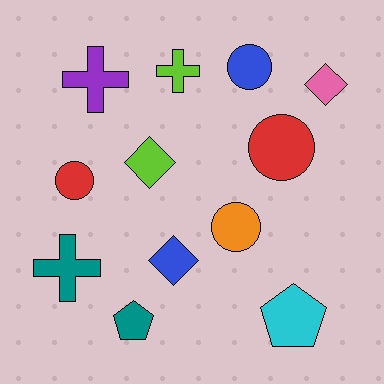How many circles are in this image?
There are 4 circles.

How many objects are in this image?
There are 12 objects.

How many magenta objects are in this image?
There are no magenta objects.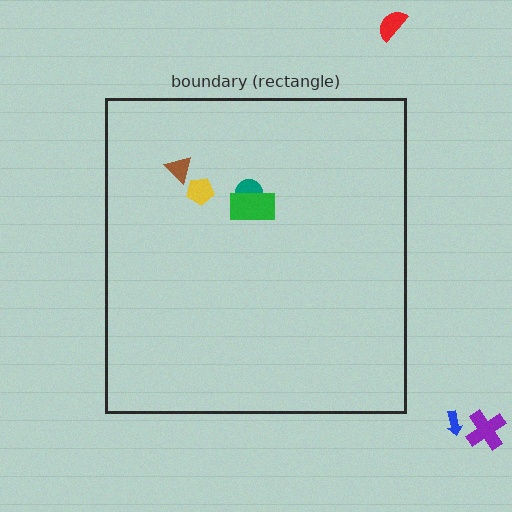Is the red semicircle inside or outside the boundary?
Outside.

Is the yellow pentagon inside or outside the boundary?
Inside.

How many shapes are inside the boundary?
4 inside, 3 outside.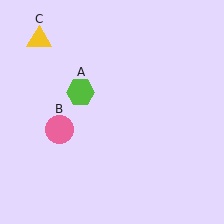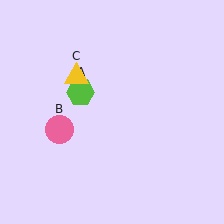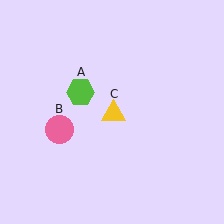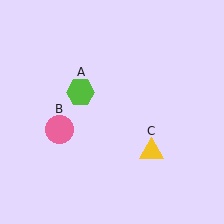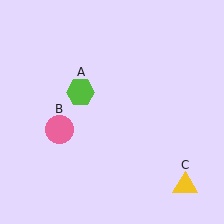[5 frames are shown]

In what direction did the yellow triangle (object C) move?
The yellow triangle (object C) moved down and to the right.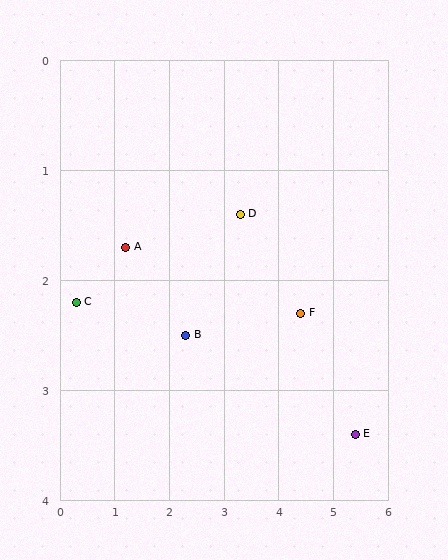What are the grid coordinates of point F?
Point F is at approximately (4.4, 2.3).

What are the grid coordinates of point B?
Point B is at approximately (2.3, 2.5).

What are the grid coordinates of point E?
Point E is at approximately (5.4, 3.4).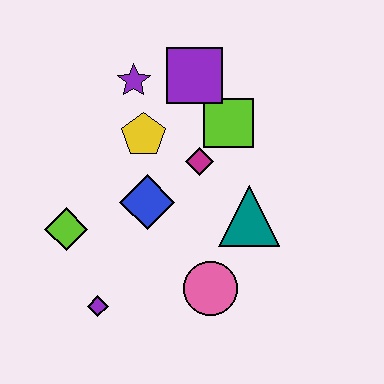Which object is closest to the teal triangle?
The magenta diamond is closest to the teal triangle.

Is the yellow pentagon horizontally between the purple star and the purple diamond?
No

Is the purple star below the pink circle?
No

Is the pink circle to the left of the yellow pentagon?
No